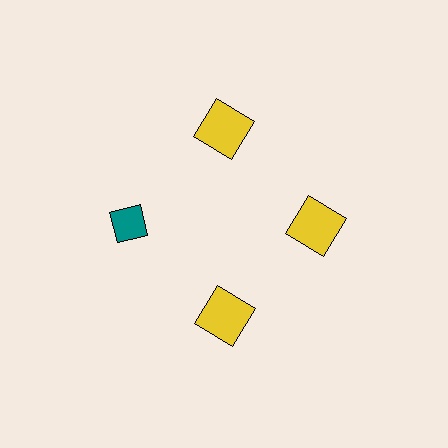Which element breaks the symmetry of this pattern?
The teal diamond at roughly the 9 o'clock position breaks the symmetry. All other shapes are yellow squares.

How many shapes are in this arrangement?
There are 4 shapes arranged in a ring pattern.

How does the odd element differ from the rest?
It differs in both color (teal instead of yellow) and shape (diamond instead of square).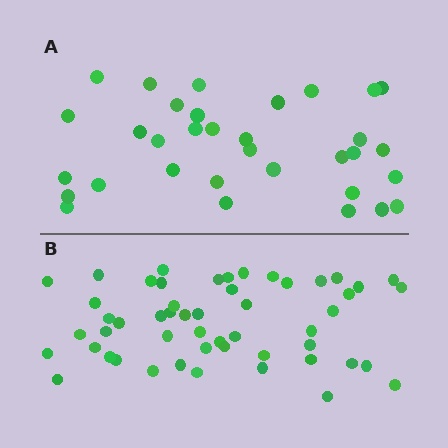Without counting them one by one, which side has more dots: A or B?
Region B (the bottom region) has more dots.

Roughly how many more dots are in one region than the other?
Region B has approximately 20 more dots than region A.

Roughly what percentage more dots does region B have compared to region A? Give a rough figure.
About 60% more.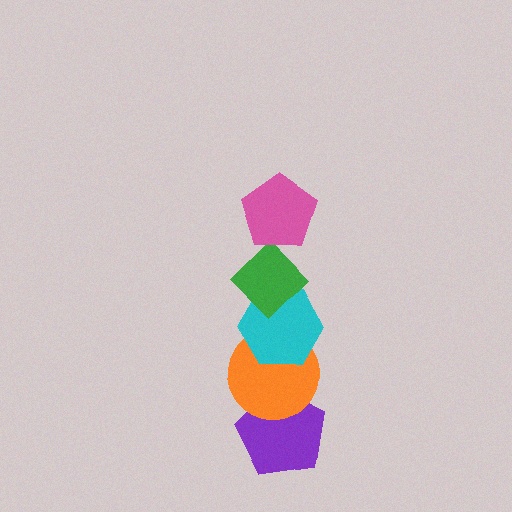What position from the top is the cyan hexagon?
The cyan hexagon is 3rd from the top.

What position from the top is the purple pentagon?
The purple pentagon is 5th from the top.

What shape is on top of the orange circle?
The cyan hexagon is on top of the orange circle.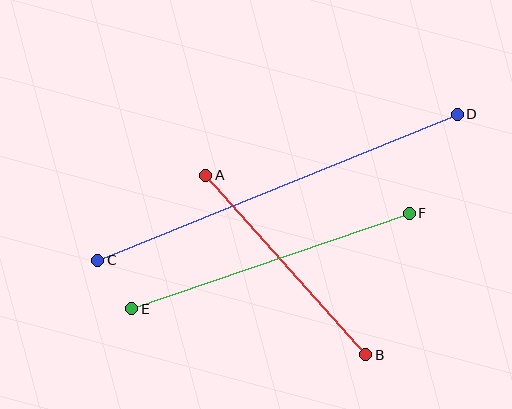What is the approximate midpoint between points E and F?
The midpoint is at approximately (271, 261) pixels.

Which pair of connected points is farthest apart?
Points C and D are farthest apart.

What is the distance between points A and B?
The distance is approximately 240 pixels.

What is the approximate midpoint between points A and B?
The midpoint is at approximately (286, 265) pixels.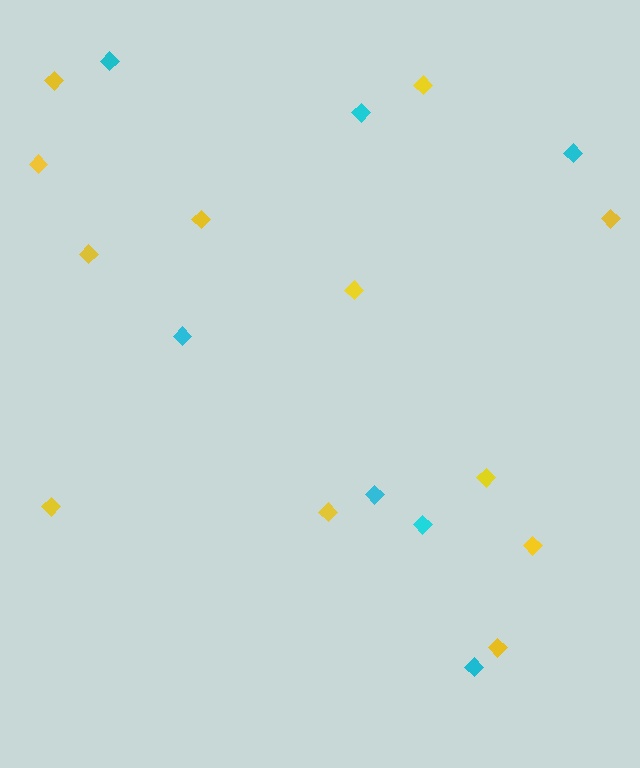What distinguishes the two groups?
There are 2 groups: one group of cyan diamonds (7) and one group of yellow diamonds (12).